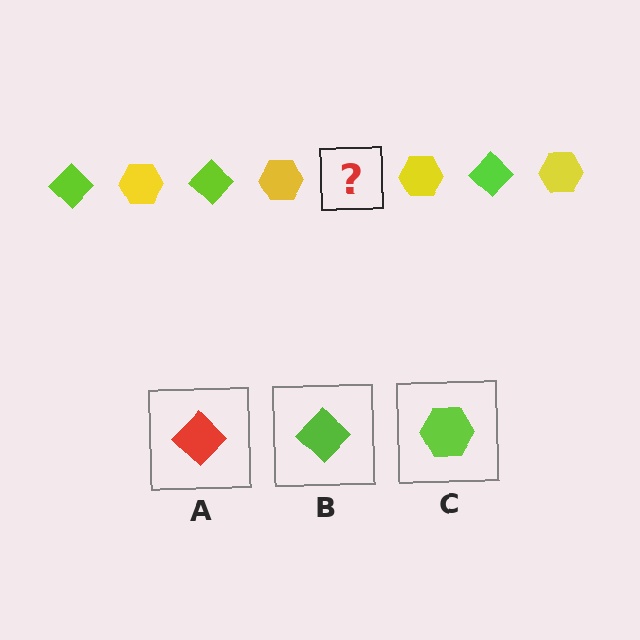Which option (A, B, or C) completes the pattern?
B.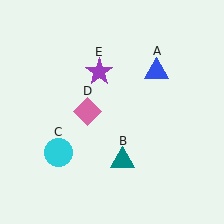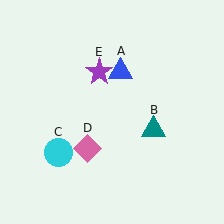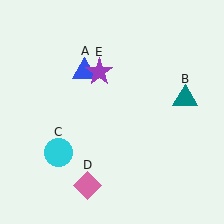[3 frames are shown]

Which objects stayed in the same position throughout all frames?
Cyan circle (object C) and purple star (object E) remained stationary.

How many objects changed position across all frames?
3 objects changed position: blue triangle (object A), teal triangle (object B), pink diamond (object D).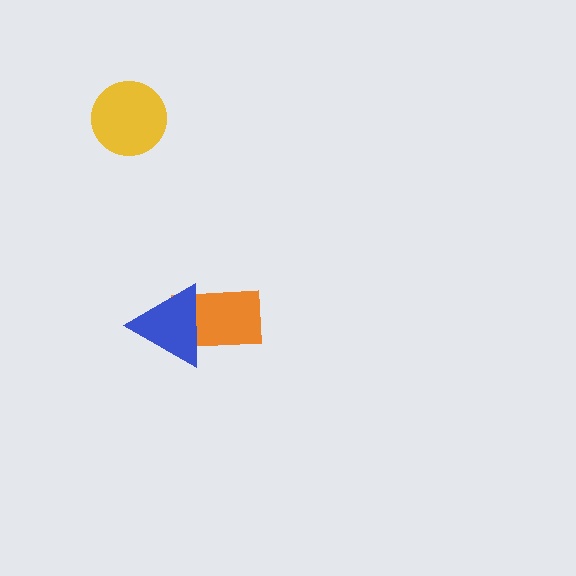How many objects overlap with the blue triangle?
1 object overlaps with the blue triangle.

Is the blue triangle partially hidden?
No, no other shape covers it.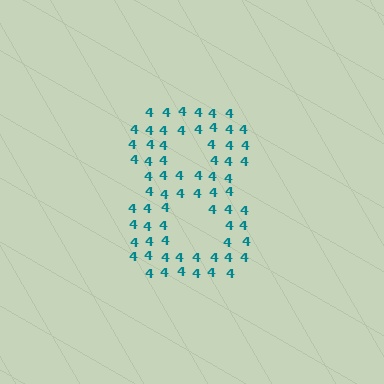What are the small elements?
The small elements are digit 4's.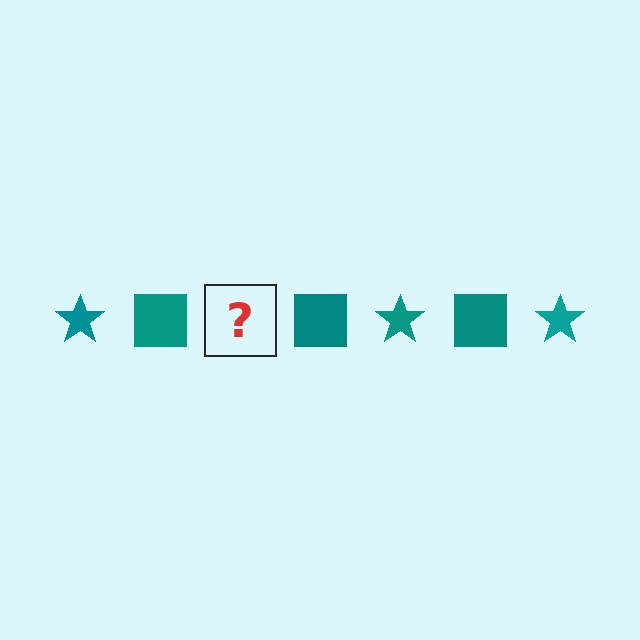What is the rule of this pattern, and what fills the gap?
The rule is that the pattern cycles through star, square shapes in teal. The gap should be filled with a teal star.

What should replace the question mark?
The question mark should be replaced with a teal star.